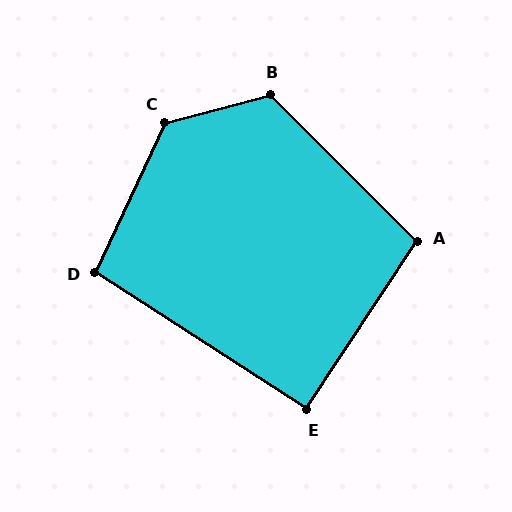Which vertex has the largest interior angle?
C, at approximately 130 degrees.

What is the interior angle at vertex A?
Approximately 102 degrees (obtuse).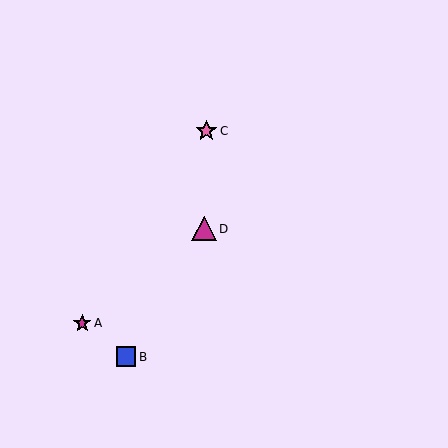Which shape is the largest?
The magenta triangle (labeled D) is the largest.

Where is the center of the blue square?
The center of the blue square is at (126, 357).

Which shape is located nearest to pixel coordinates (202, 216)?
The magenta triangle (labeled D) at (204, 229) is nearest to that location.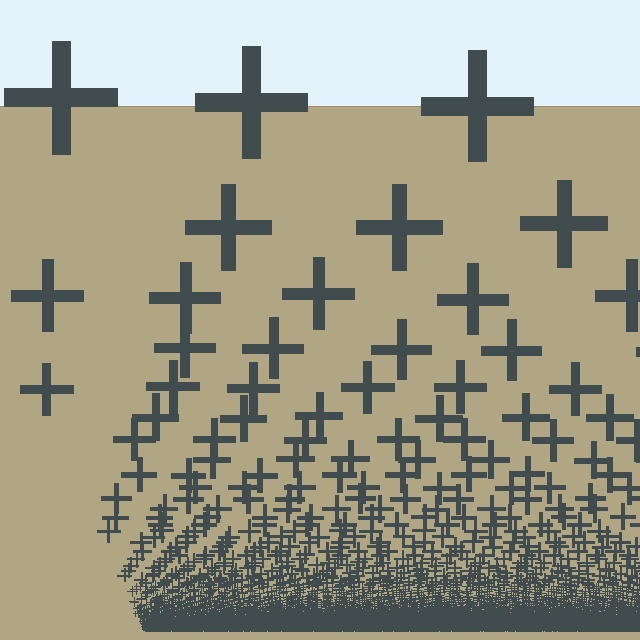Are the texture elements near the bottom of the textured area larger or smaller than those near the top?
Smaller. The gradient is inverted — elements near the bottom are smaller and denser.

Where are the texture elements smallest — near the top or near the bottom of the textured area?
Near the bottom.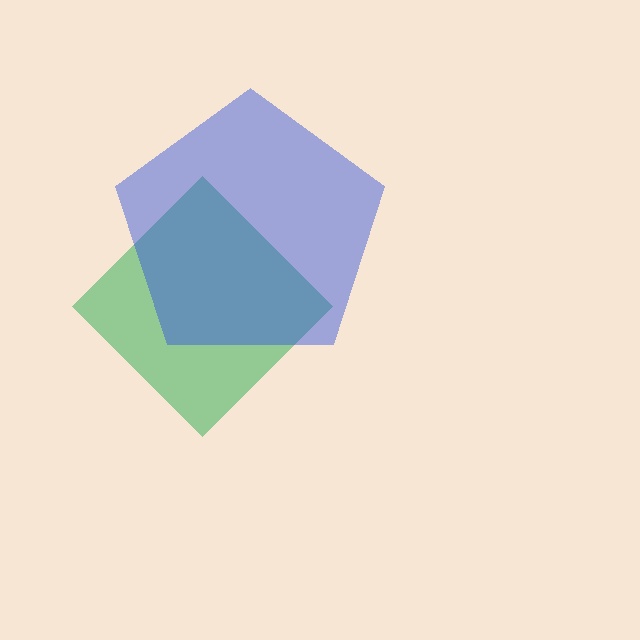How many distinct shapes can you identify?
There are 2 distinct shapes: a green diamond, a blue pentagon.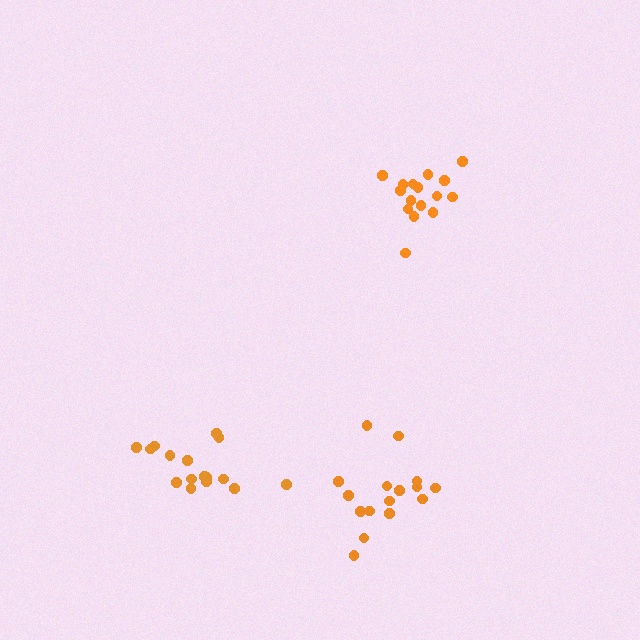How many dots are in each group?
Group 1: 16 dots, Group 2: 16 dots, Group 3: 16 dots (48 total).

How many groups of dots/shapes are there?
There are 3 groups.